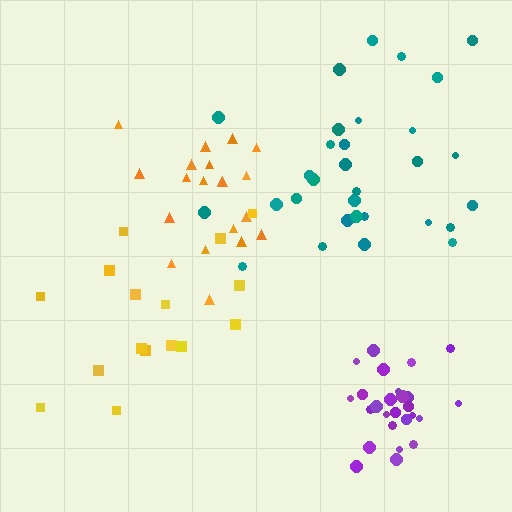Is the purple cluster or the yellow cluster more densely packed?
Purple.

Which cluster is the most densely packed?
Purple.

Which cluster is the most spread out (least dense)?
Yellow.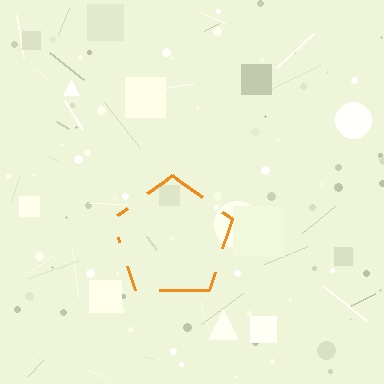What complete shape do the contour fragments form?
The contour fragments form a pentagon.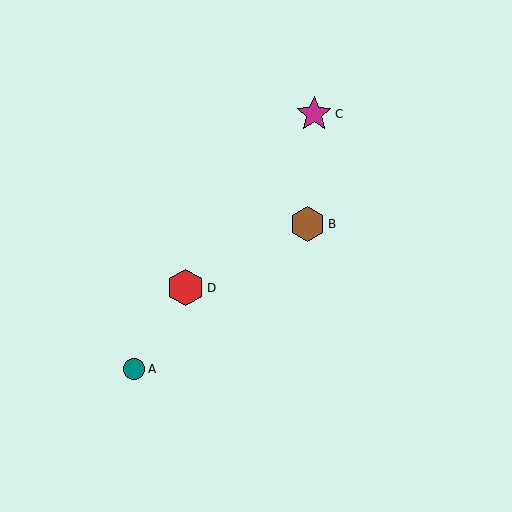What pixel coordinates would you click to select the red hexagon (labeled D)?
Click at (186, 288) to select the red hexagon D.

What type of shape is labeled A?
Shape A is a teal circle.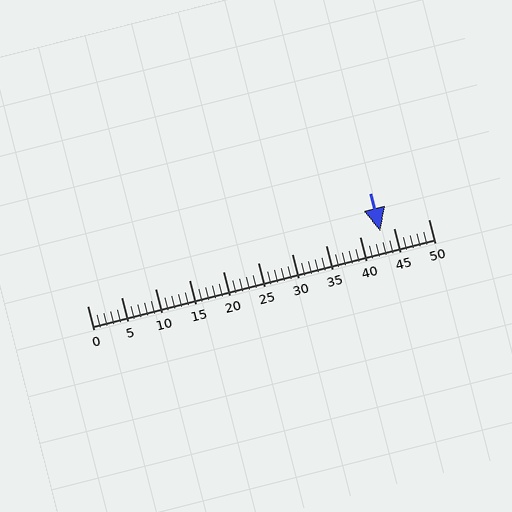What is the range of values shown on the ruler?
The ruler shows values from 0 to 50.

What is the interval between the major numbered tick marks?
The major tick marks are spaced 5 units apart.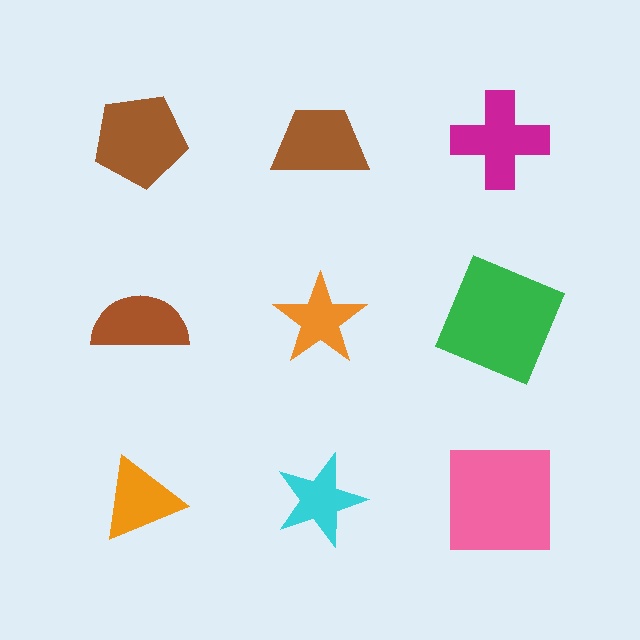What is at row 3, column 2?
A cyan star.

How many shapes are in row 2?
3 shapes.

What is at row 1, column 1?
A brown pentagon.